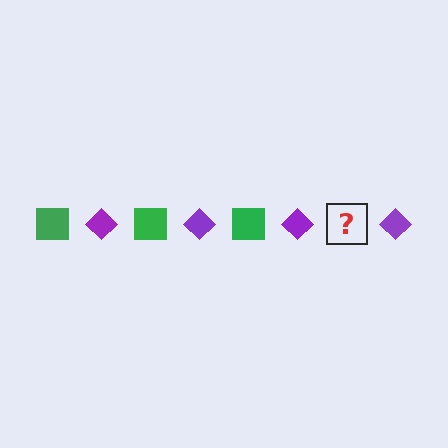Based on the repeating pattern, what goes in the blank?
The blank should be a green square.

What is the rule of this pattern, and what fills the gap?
The rule is that the pattern alternates between green square and purple diamond. The gap should be filled with a green square.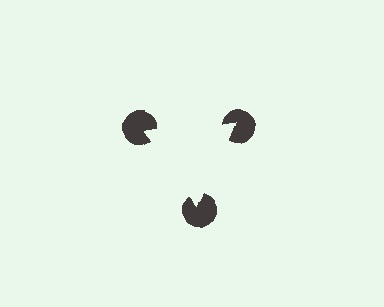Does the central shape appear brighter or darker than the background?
It typically appears slightly brighter than the background, even though no actual brightness change is drawn.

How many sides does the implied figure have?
3 sides.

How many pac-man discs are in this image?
There are 3 — one at each vertex of the illusory triangle.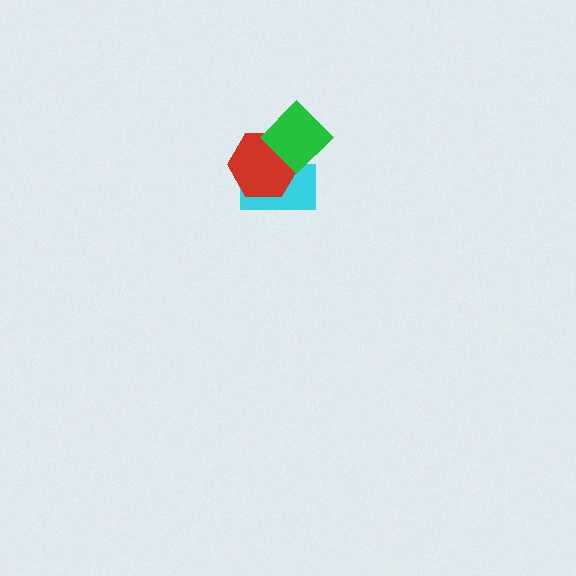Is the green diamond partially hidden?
No, no other shape covers it.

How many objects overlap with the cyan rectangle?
2 objects overlap with the cyan rectangle.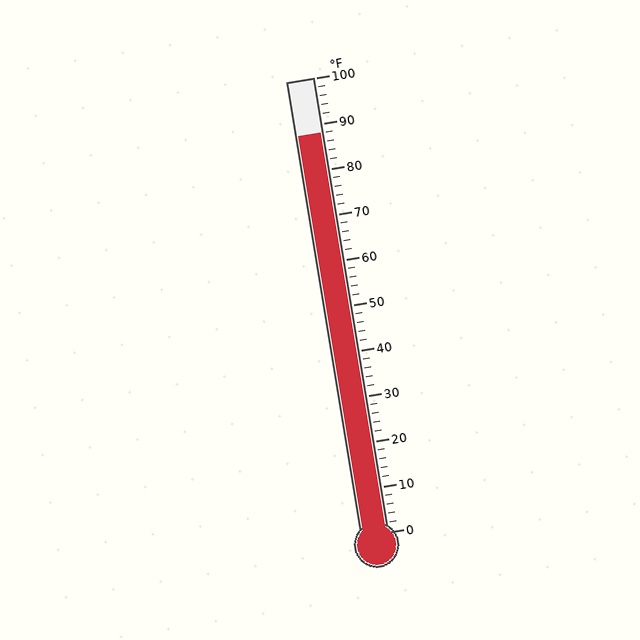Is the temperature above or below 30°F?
The temperature is above 30°F.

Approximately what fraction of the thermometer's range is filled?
The thermometer is filled to approximately 90% of its range.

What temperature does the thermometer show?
The thermometer shows approximately 88°F.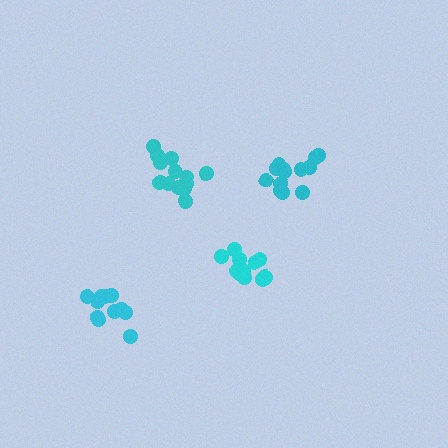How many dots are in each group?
Group 1: 13 dots, Group 2: 13 dots, Group 3: 11 dots, Group 4: 13 dots (50 total).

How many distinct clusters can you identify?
There are 4 distinct clusters.